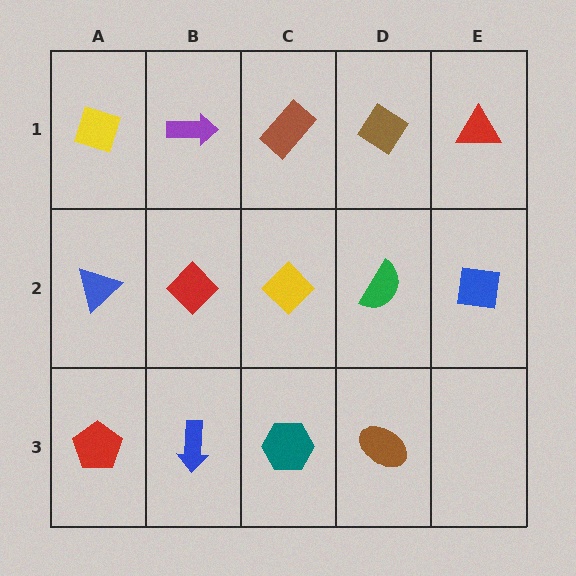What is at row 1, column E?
A red triangle.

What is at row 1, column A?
A yellow diamond.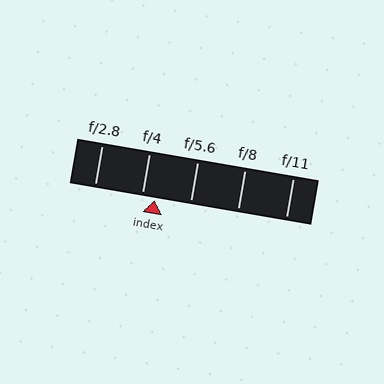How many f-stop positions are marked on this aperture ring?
There are 5 f-stop positions marked.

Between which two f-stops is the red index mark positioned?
The index mark is between f/4 and f/5.6.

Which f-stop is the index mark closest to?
The index mark is closest to f/4.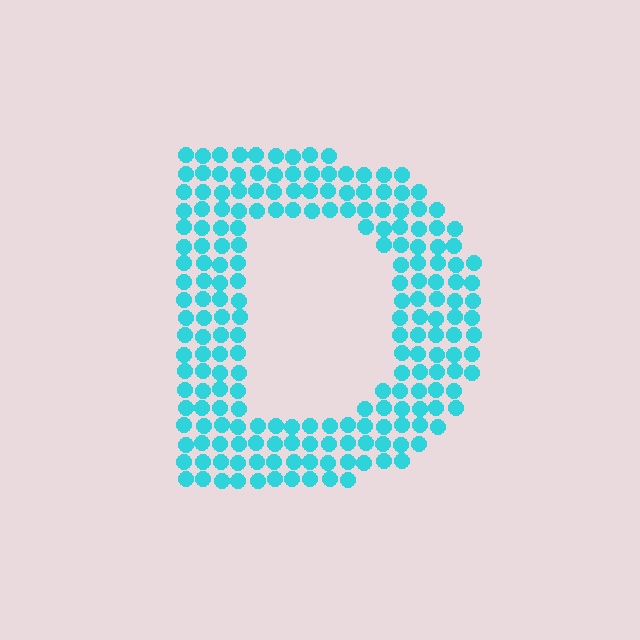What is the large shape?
The large shape is the letter D.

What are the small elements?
The small elements are circles.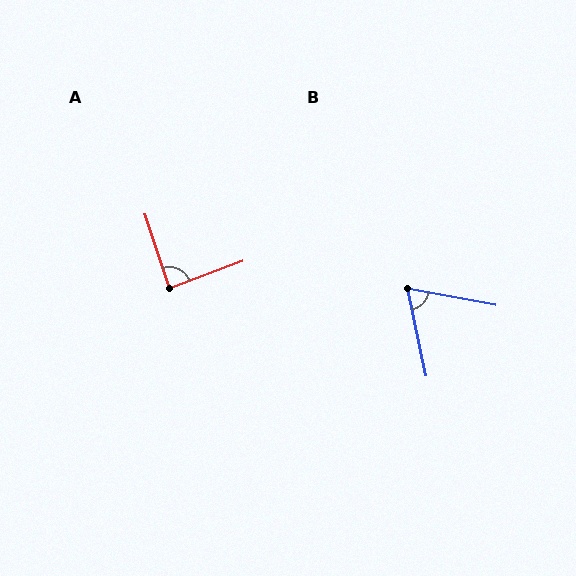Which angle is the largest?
A, at approximately 88 degrees.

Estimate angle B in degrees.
Approximately 68 degrees.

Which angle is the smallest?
B, at approximately 68 degrees.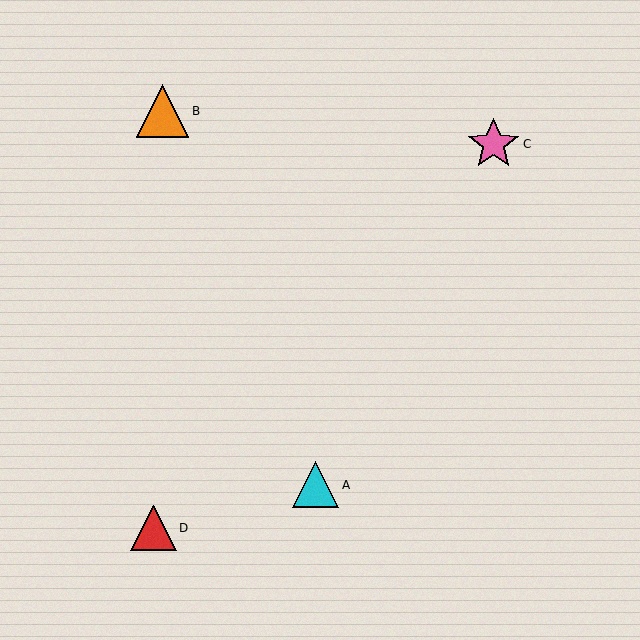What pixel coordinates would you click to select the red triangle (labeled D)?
Click at (153, 528) to select the red triangle D.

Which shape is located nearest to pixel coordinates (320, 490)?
The cyan triangle (labeled A) at (316, 485) is nearest to that location.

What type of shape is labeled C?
Shape C is a pink star.